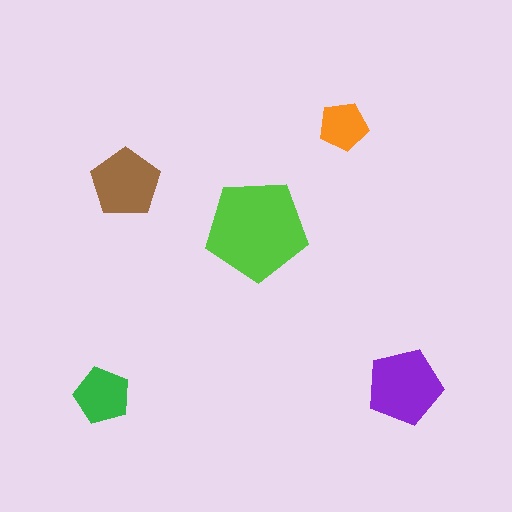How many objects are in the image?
There are 5 objects in the image.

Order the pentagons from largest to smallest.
the lime one, the purple one, the brown one, the green one, the orange one.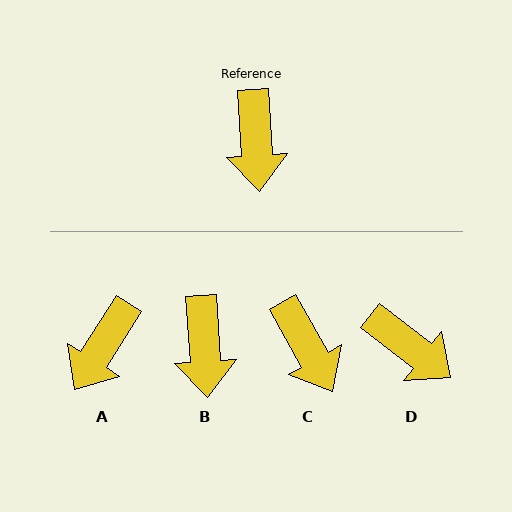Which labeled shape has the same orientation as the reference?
B.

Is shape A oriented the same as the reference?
No, it is off by about 36 degrees.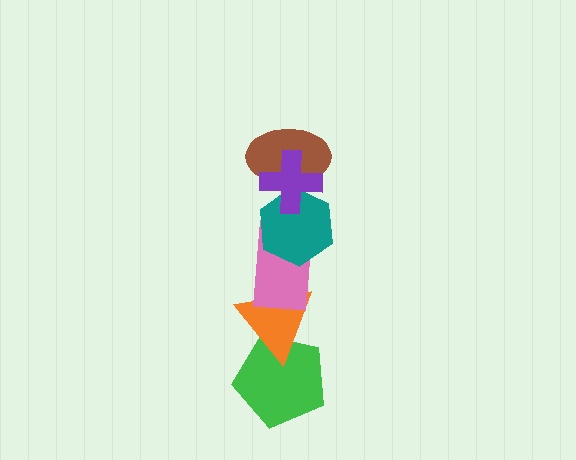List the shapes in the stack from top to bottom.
From top to bottom: the purple cross, the brown ellipse, the teal hexagon, the pink rectangle, the orange triangle, the green pentagon.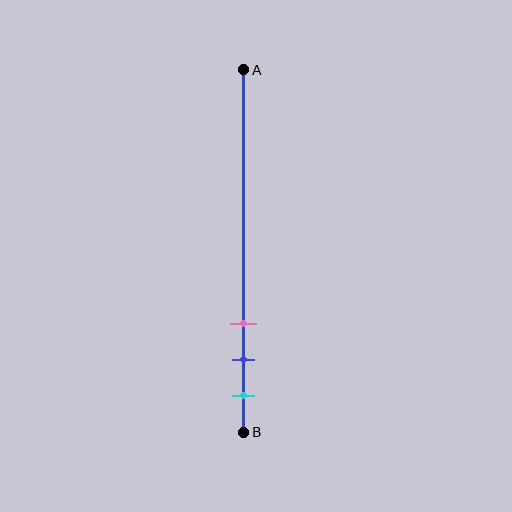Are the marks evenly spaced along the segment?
Yes, the marks are approximately evenly spaced.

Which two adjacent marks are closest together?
The blue and cyan marks are the closest adjacent pair.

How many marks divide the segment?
There are 3 marks dividing the segment.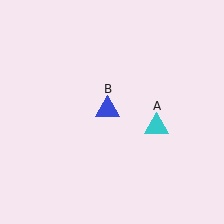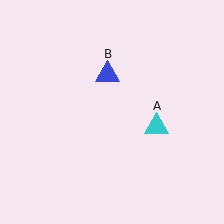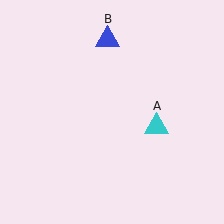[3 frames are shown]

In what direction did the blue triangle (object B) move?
The blue triangle (object B) moved up.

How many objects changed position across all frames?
1 object changed position: blue triangle (object B).